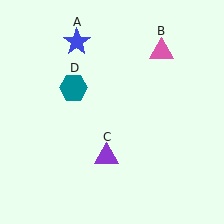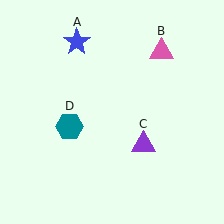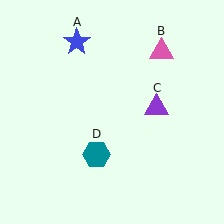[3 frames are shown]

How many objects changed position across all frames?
2 objects changed position: purple triangle (object C), teal hexagon (object D).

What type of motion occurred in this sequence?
The purple triangle (object C), teal hexagon (object D) rotated counterclockwise around the center of the scene.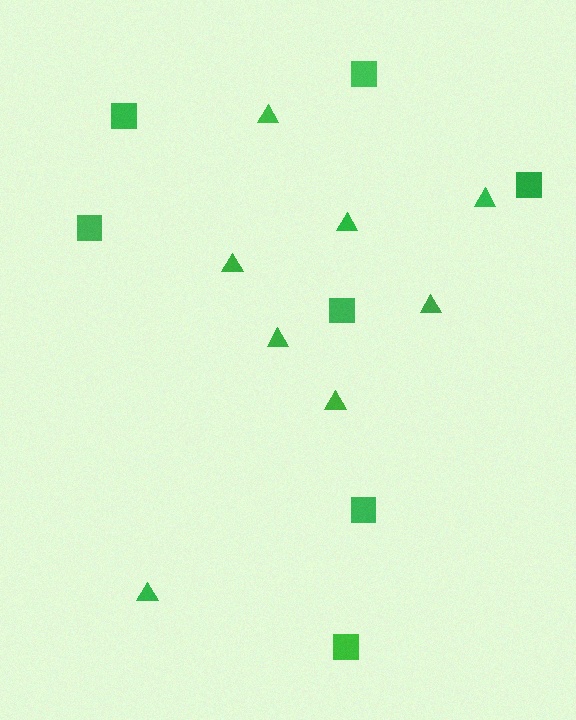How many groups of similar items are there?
There are 2 groups: one group of squares (7) and one group of triangles (8).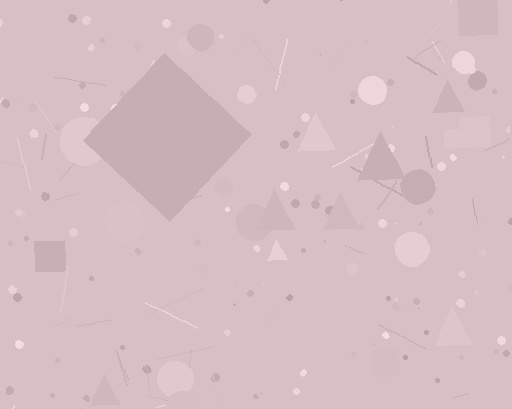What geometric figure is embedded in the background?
A diamond is embedded in the background.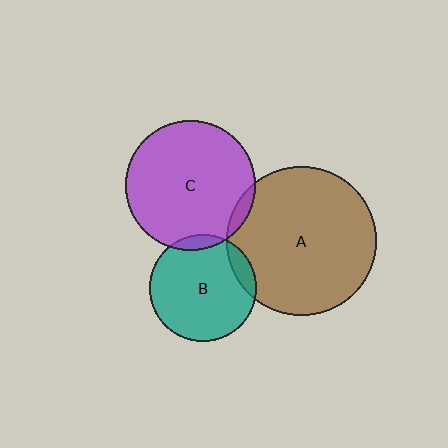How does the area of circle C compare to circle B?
Approximately 1.5 times.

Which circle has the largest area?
Circle A (brown).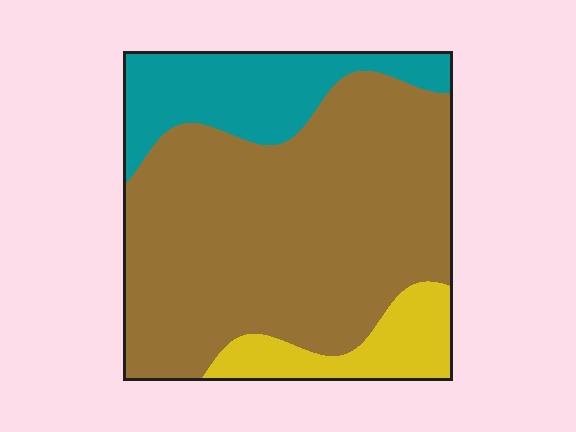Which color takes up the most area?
Brown, at roughly 70%.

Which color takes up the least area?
Yellow, at roughly 10%.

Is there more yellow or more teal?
Teal.